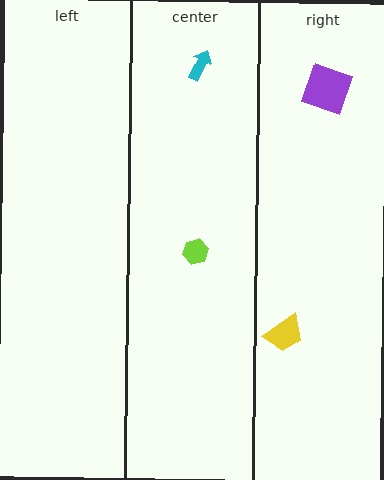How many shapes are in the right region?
2.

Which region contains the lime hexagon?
The center region.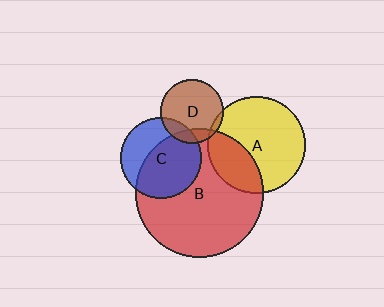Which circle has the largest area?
Circle B (red).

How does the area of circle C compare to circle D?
Approximately 1.6 times.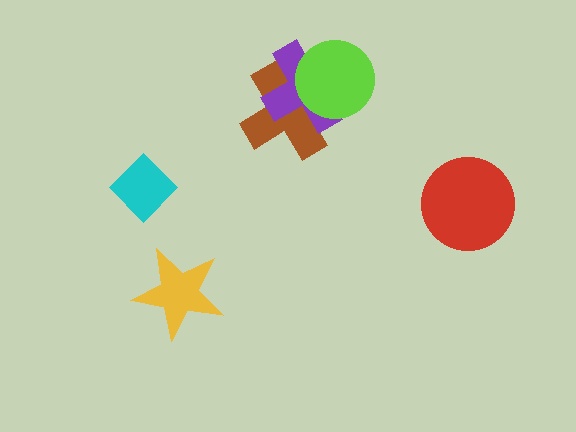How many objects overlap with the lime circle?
2 objects overlap with the lime circle.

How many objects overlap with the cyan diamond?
0 objects overlap with the cyan diamond.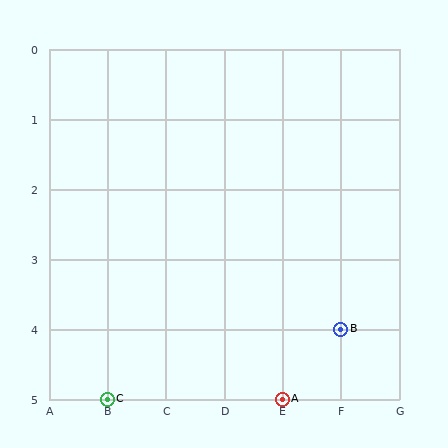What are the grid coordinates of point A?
Point A is at grid coordinates (E, 5).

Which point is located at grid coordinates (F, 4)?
Point B is at (F, 4).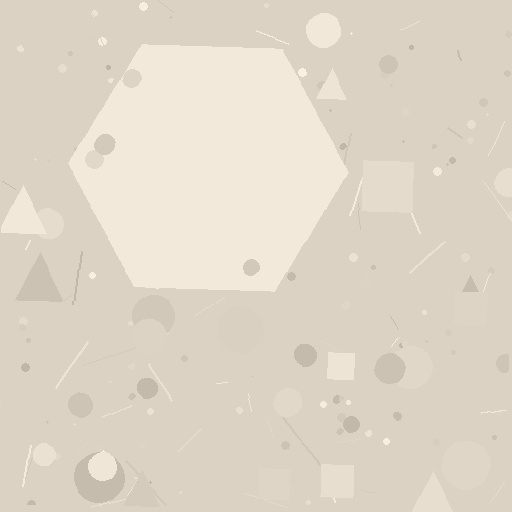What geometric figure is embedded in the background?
A hexagon is embedded in the background.